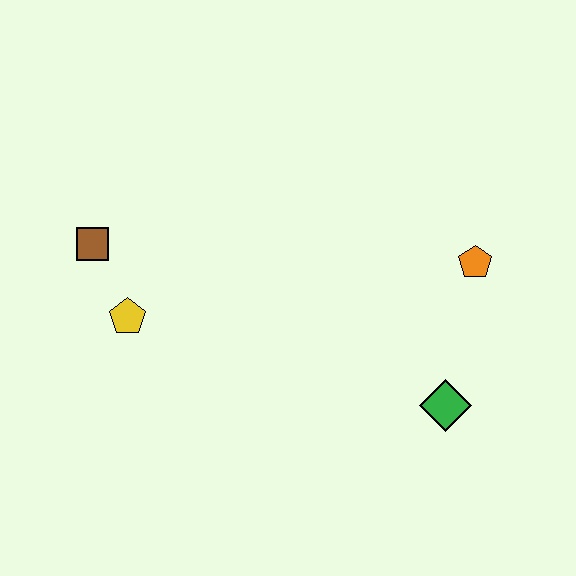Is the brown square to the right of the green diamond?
No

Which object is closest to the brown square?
The yellow pentagon is closest to the brown square.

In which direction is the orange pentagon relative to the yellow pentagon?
The orange pentagon is to the right of the yellow pentagon.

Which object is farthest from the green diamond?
The brown square is farthest from the green diamond.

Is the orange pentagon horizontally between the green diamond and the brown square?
No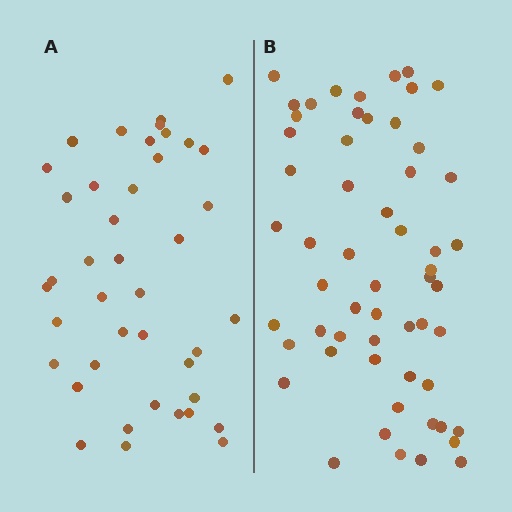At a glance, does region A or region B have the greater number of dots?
Region B (the right region) has more dots.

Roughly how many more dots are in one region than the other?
Region B has approximately 15 more dots than region A.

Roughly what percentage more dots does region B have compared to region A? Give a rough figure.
About 40% more.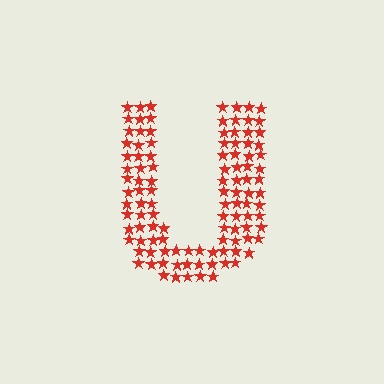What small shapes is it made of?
It is made of small stars.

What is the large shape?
The large shape is the letter U.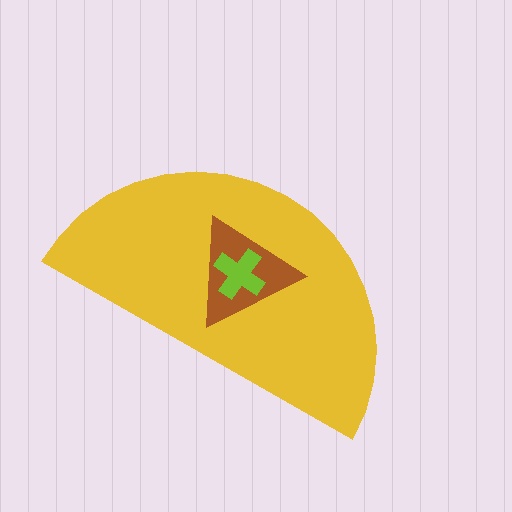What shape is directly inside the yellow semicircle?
The brown triangle.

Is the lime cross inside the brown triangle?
Yes.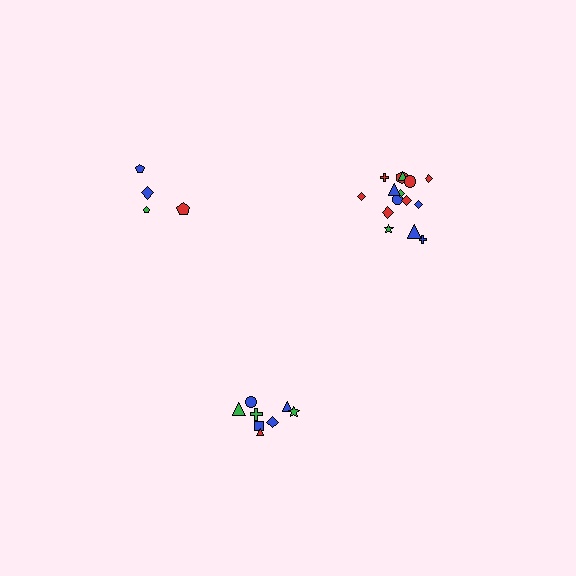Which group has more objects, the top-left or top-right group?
The top-right group.